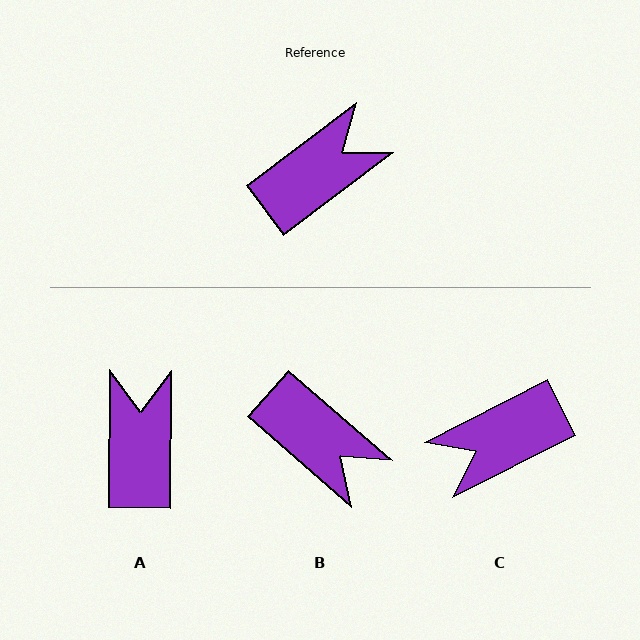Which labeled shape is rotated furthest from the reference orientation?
C, about 170 degrees away.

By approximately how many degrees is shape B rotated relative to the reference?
Approximately 78 degrees clockwise.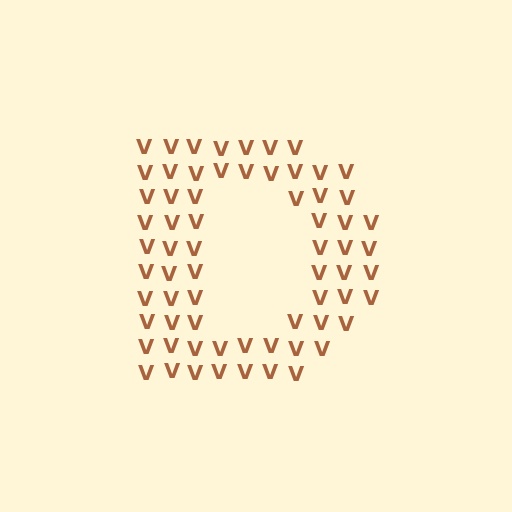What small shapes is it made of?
It is made of small letter V's.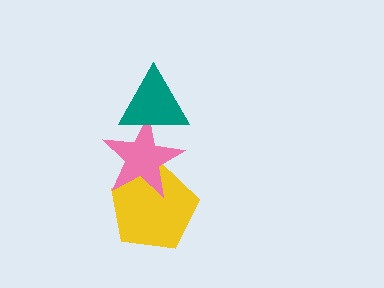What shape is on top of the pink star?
The teal triangle is on top of the pink star.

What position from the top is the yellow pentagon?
The yellow pentagon is 3rd from the top.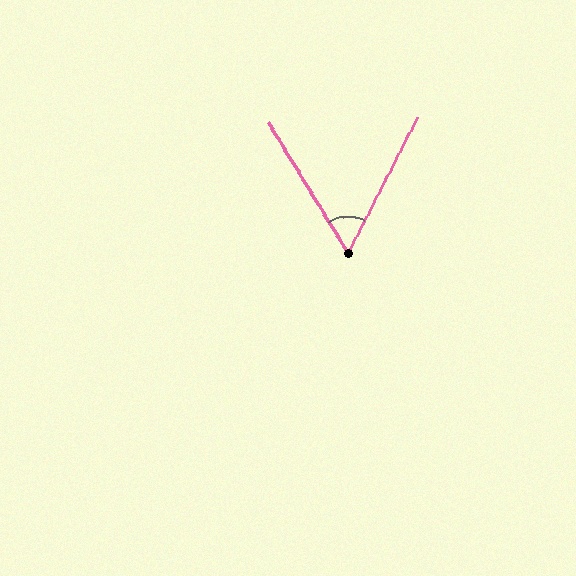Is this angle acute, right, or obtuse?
It is acute.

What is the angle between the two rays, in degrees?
Approximately 59 degrees.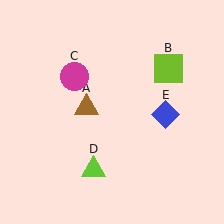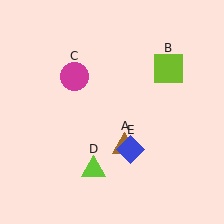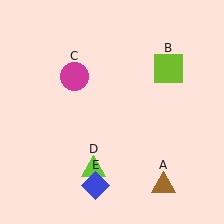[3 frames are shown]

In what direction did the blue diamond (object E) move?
The blue diamond (object E) moved down and to the left.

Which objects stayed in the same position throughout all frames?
Lime square (object B) and magenta circle (object C) and lime triangle (object D) remained stationary.